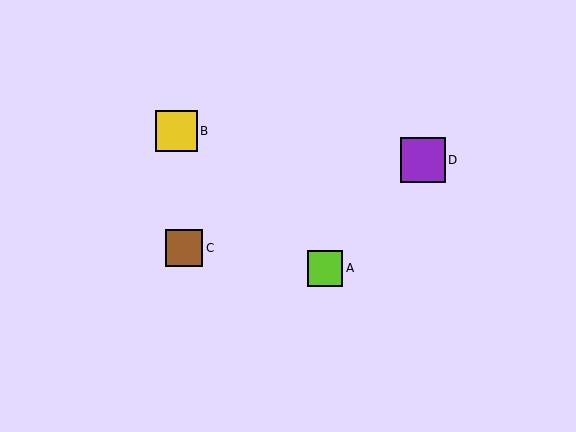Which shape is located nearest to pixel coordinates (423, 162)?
The purple square (labeled D) at (423, 160) is nearest to that location.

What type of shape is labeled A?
Shape A is a lime square.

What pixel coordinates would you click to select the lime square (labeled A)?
Click at (325, 268) to select the lime square A.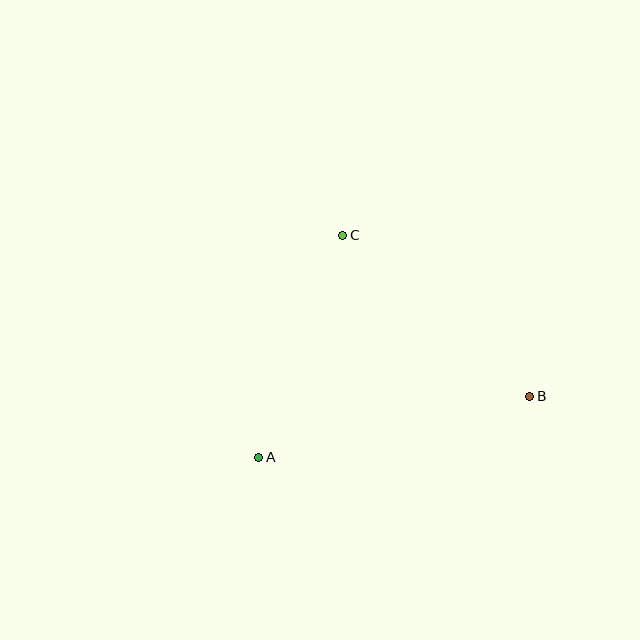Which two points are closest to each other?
Points A and C are closest to each other.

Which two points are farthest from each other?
Points A and B are farthest from each other.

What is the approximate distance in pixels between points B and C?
The distance between B and C is approximately 246 pixels.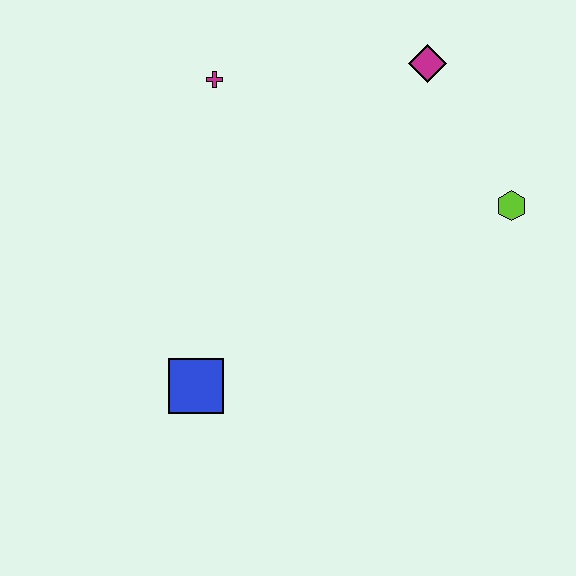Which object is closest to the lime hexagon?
The magenta diamond is closest to the lime hexagon.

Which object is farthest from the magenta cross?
The lime hexagon is farthest from the magenta cross.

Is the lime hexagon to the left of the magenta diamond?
No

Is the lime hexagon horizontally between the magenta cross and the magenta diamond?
No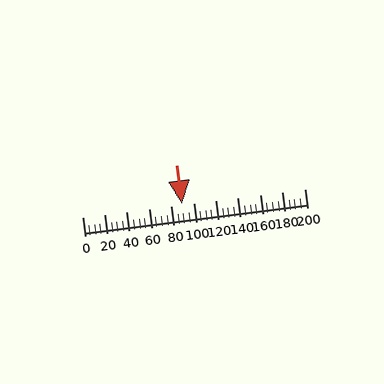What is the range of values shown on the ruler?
The ruler shows values from 0 to 200.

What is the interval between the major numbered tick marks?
The major tick marks are spaced 20 units apart.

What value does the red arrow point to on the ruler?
The red arrow points to approximately 90.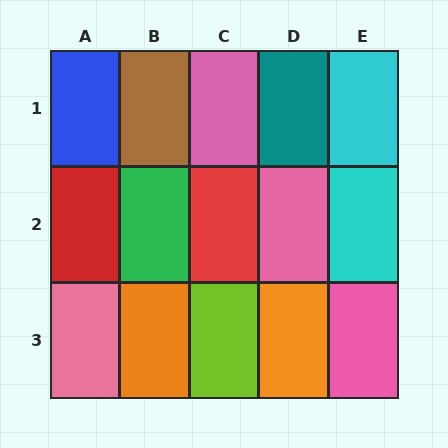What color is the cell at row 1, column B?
Brown.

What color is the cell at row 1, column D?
Teal.